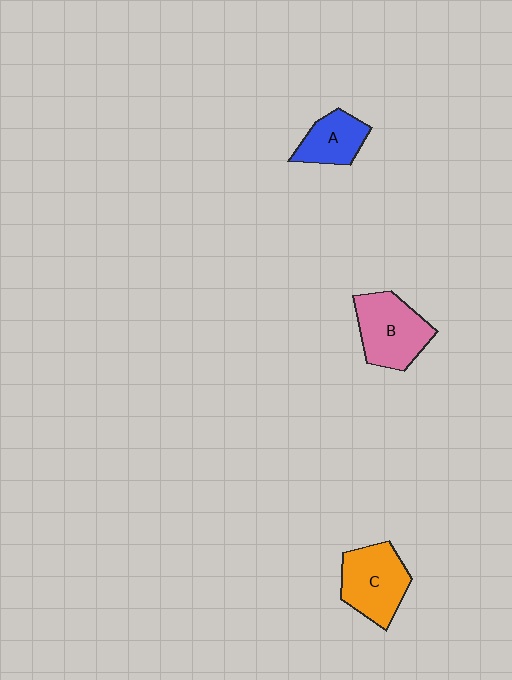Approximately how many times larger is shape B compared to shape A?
Approximately 1.5 times.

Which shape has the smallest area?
Shape A (blue).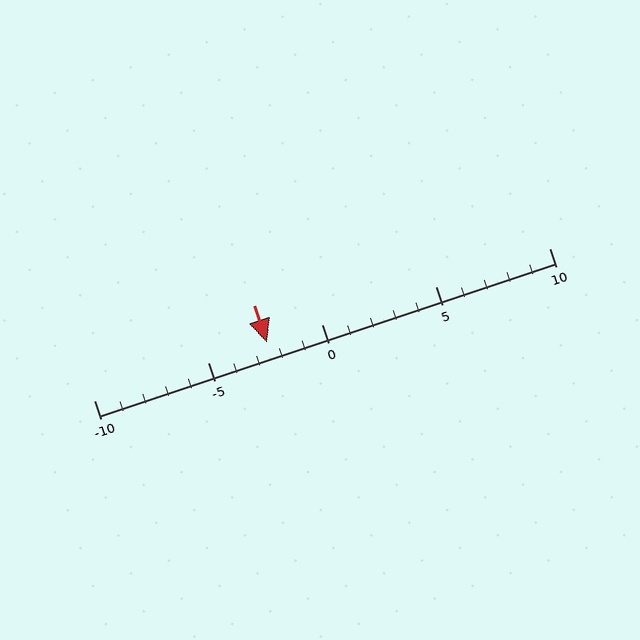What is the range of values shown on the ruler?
The ruler shows values from -10 to 10.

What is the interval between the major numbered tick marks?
The major tick marks are spaced 5 units apart.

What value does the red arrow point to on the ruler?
The red arrow points to approximately -2.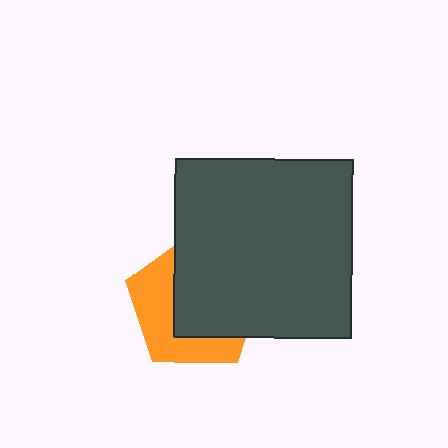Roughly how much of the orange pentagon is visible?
A small part of it is visible (roughly 43%).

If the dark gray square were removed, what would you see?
You would see the complete orange pentagon.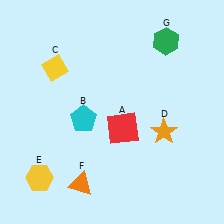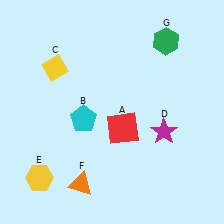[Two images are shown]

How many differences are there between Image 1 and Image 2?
There is 1 difference between the two images.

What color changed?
The star (D) changed from orange in Image 1 to magenta in Image 2.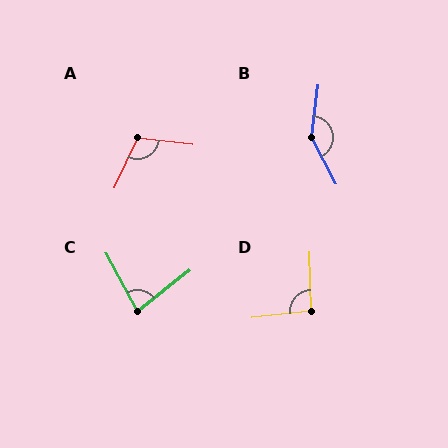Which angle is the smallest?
C, at approximately 80 degrees.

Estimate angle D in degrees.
Approximately 95 degrees.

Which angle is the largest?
B, at approximately 145 degrees.